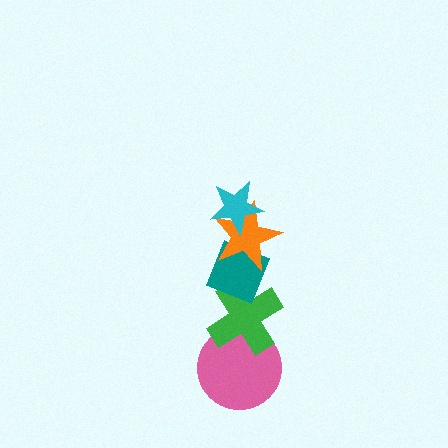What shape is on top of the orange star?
The cyan star is on top of the orange star.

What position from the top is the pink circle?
The pink circle is 5th from the top.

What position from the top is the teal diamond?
The teal diamond is 3rd from the top.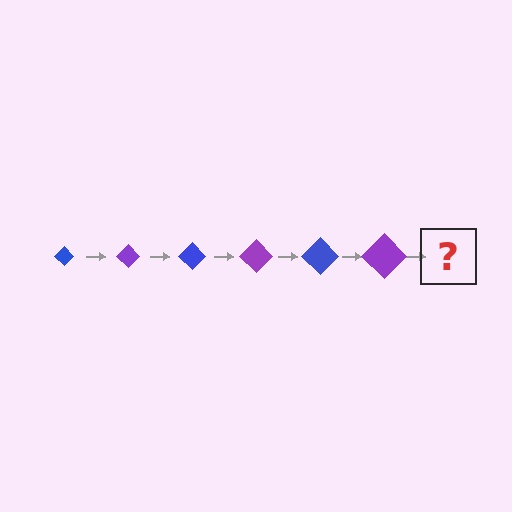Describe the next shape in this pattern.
It should be a blue diamond, larger than the previous one.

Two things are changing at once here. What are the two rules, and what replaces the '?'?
The two rules are that the diamond grows larger each step and the color cycles through blue and purple. The '?' should be a blue diamond, larger than the previous one.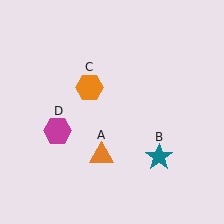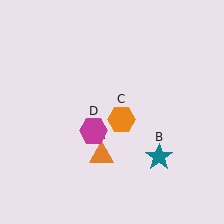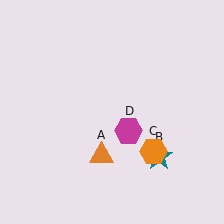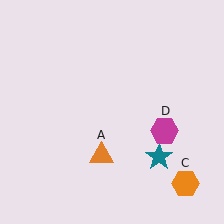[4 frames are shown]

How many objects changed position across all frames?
2 objects changed position: orange hexagon (object C), magenta hexagon (object D).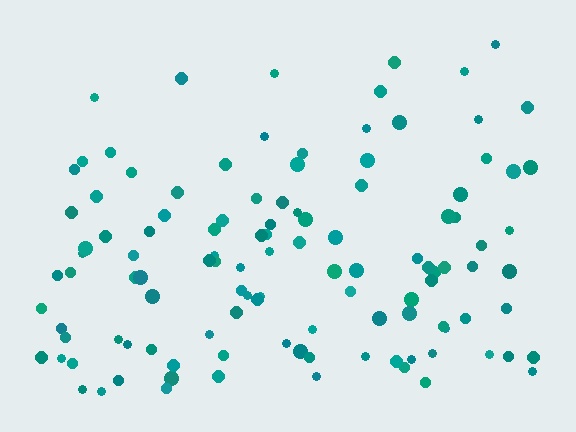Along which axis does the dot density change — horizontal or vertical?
Vertical.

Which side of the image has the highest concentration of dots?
The bottom.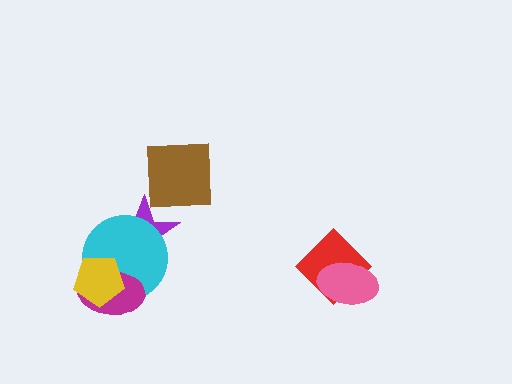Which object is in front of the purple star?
The cyan circle is in front of the purple star.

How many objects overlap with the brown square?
0 objects overlap with the brown square.